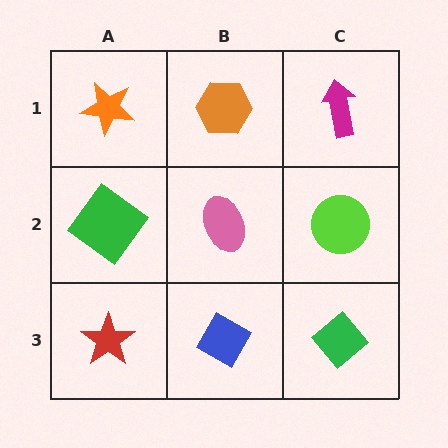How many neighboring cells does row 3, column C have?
2.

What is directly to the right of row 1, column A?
An orange hexagon.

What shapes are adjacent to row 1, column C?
A lime circle (row 2, column C), an orange hexagon (row 1, column B).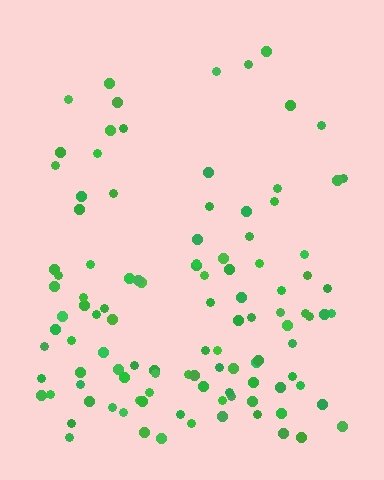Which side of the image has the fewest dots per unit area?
The top.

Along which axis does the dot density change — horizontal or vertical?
Vertical.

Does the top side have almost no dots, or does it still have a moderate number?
Still a moderate number, just noticeably fewer than the bottom.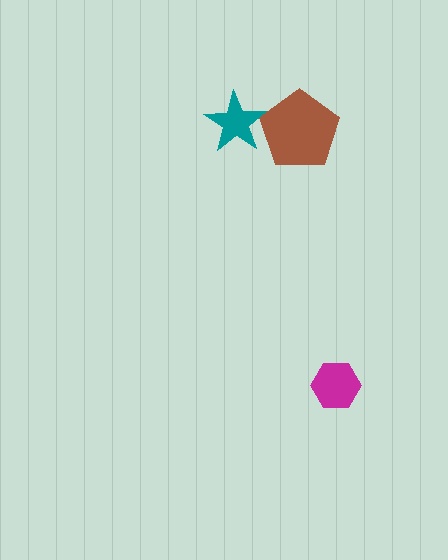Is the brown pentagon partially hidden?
Yes, it is partially covered by another shape.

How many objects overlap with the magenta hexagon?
0 objects overlap with the magenta hexagon.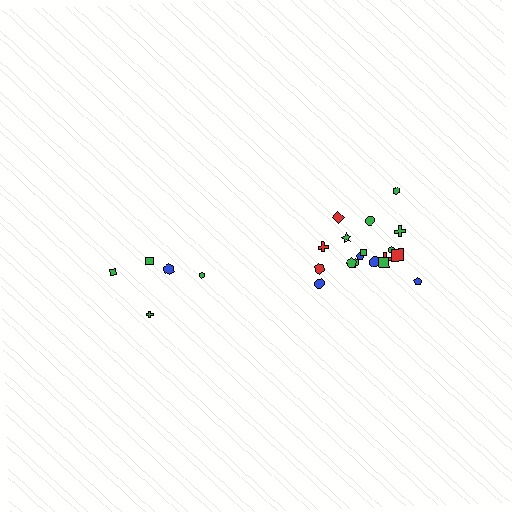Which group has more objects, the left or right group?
The right group.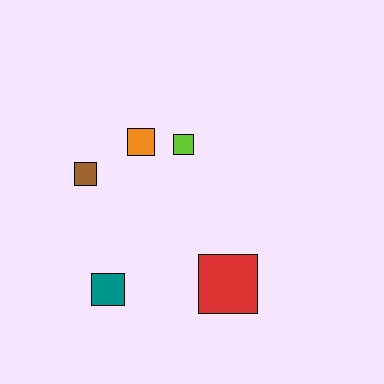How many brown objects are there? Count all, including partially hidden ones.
There is 1 brown object.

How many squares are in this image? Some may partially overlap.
There are 5 squares.